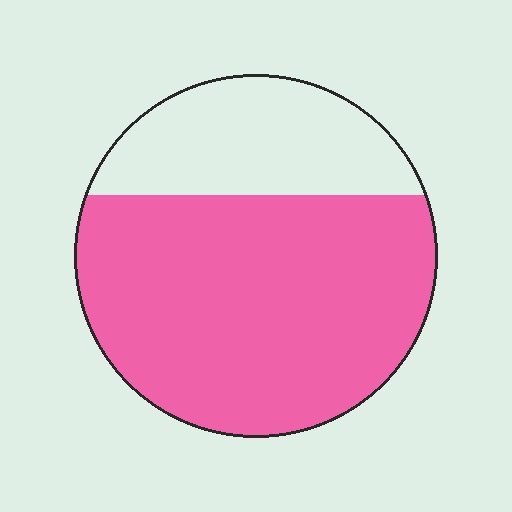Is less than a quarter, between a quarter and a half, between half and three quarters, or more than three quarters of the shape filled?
Between half and three quarters.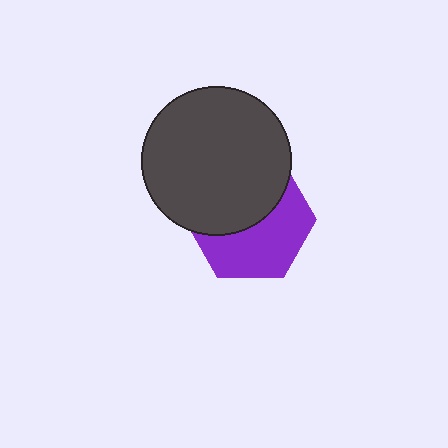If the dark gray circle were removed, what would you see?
You would see the complete purple hexagon.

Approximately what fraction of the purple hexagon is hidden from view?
Roughly 49% of the purple hexagon is hidden behind the dark gray circle.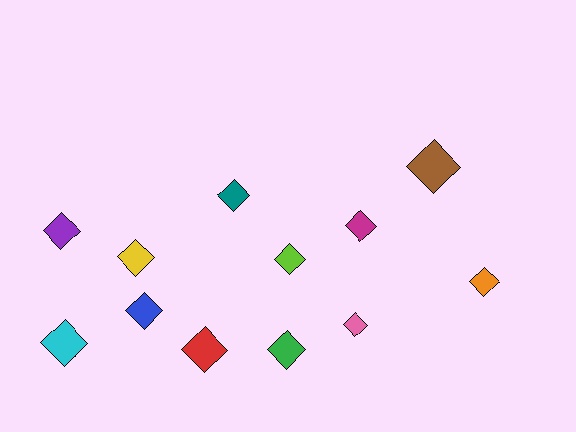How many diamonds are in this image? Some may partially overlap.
There are 12 diamonds.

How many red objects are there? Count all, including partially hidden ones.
There is 1 red object.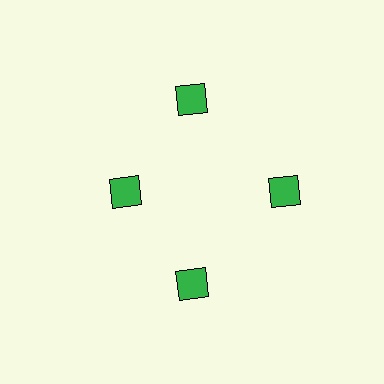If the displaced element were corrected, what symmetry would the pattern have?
It would have 4-fold rotational symmetry — the pattern would map onto itself every 90 degrees.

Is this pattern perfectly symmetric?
No. The 4 green squares are arranged in a ring, but one element near the 9 o'clock position is pulled inward toward the center, breaking the 4-fold rotational symmetry.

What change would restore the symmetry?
The symmetry would be restored by moving it outward, back onto the ring so that all 4 squares sit at equal angles and equal distance from the center.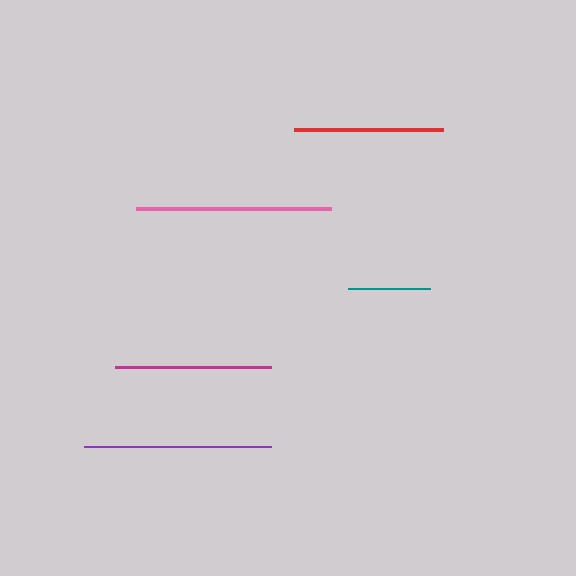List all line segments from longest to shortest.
From longest to shortest: pink, purple, magenta, red, teal.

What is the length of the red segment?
The red segment is approximately 149 pixels long.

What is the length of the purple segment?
The purple segment is approximately 186 pixels long.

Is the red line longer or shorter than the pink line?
The pink line is longer than the red line.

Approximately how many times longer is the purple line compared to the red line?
The purple line is approximately 1.3 times the length of the red line.